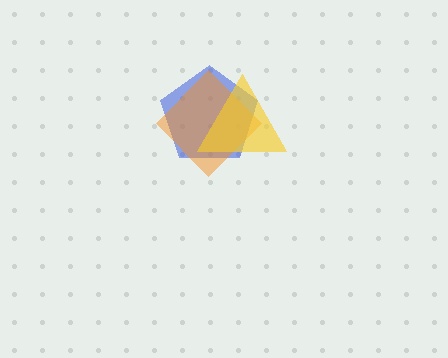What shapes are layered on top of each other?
The layered shapes are: a blue pentagon, an orange diamond, a yellow triangle.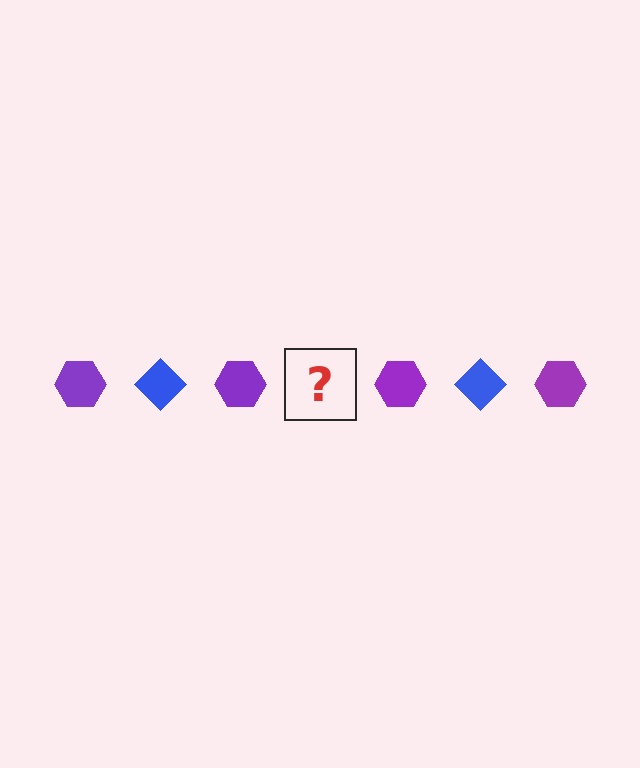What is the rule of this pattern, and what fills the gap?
The rule is that the pattern alternates between purple hexagon and blue diamond. The gap should be filled with a blue diamond.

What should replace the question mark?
The question mark should be replaced with a blue diamond.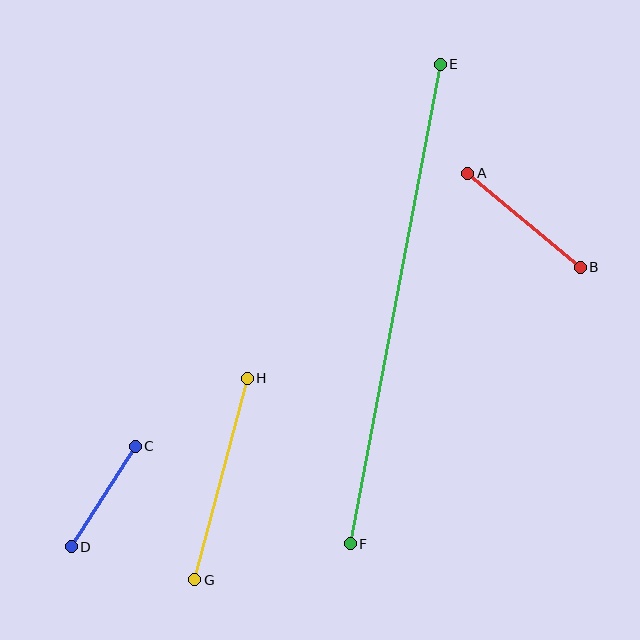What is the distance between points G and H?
The distance is approximately 208 pixels.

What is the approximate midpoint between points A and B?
The midpoint is at approximately (524, 220) pixels.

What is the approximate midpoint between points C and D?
The midpoint is at approximately (103, 496) pixels.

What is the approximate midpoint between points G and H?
The midpoint is at approximately (221, 479) pixels.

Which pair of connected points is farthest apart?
Points E and F are farthest apart.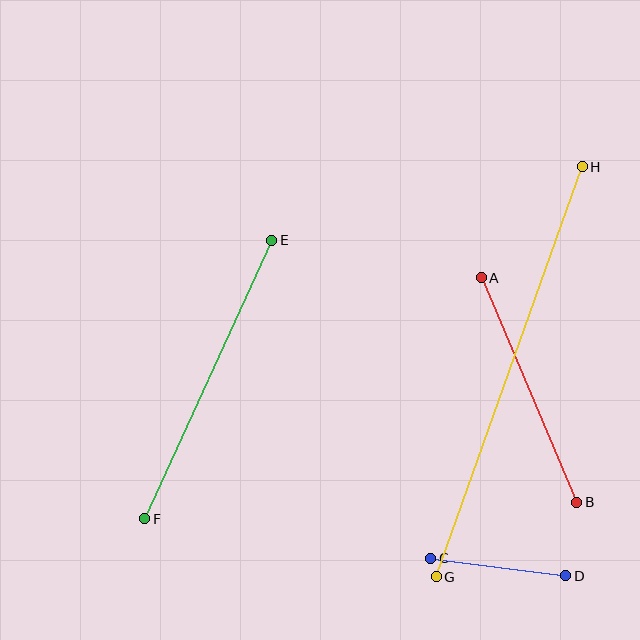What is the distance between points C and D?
The distance is approximately 136 pixels.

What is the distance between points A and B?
The distance is approximately 244 pixels.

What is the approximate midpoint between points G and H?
The midpoint is at approximately (509, 372) pixels.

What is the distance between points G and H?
The distance is approximately 435 pixels.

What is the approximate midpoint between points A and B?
The midpoint is at approximately (529, 390) pixels.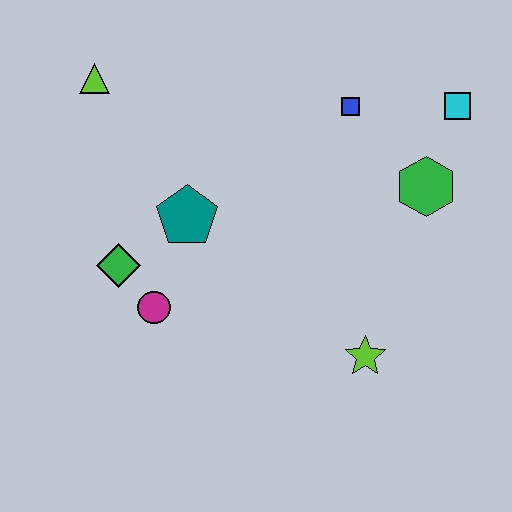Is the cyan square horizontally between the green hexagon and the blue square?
No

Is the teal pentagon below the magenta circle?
No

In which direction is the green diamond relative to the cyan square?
The green diamond is to the left of the cyan square.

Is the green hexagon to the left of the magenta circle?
No